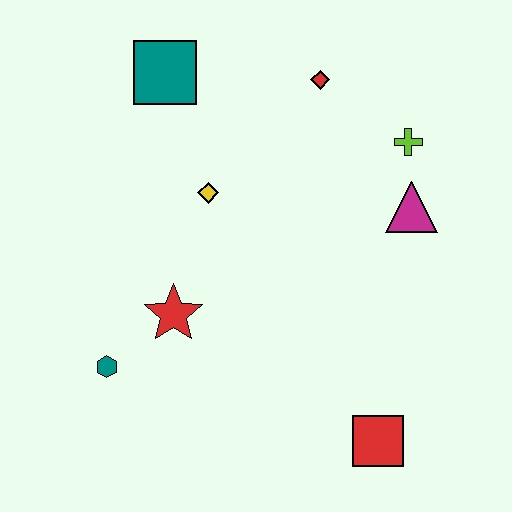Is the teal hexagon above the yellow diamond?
No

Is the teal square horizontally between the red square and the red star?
No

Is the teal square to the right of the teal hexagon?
Yes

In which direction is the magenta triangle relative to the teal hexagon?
The magenta triangle is to the right of the teal hexagon.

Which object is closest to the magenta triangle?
The lime cross is closest to the magenta triangle.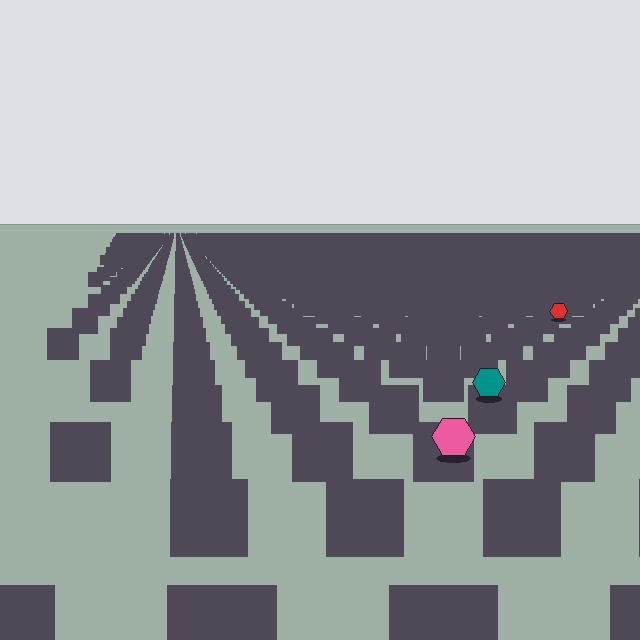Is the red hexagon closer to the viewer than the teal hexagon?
No. The teal hexagon is closer — you can tell from the texture gradient: the ground texture is coarser near it.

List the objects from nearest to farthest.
From nearest to farthest: the pink hexagon, the teal hexagon, the red hexagon.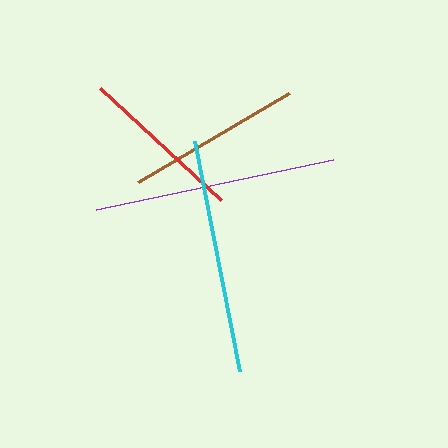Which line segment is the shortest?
The red line is the shortest at approximately 165 pixels.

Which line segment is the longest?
The purple line is the longest at approximately 242 pixels.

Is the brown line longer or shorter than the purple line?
The purple line is longer than the brown line.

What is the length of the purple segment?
The purple segment is approximately 242 pixels long.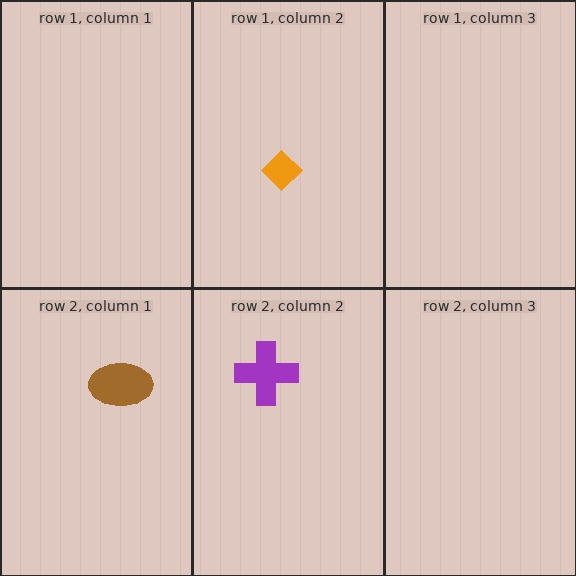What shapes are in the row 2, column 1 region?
The brown ellipse.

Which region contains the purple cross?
The row 2, column 2 region.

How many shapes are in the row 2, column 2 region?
1.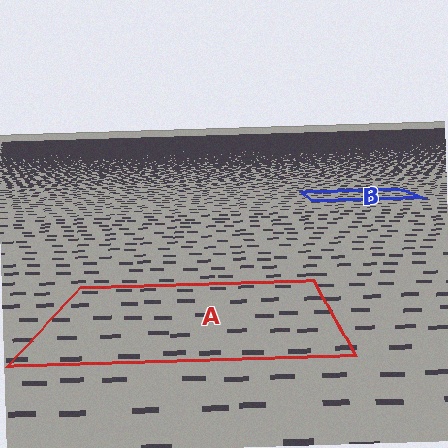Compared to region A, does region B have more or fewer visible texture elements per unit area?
Region B has more texture elements per unit area — they are packed more densely because it is farther away.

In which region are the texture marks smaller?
The texture marks are smaller in region B, because it is farther away.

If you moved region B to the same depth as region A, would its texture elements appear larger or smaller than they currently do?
They would appear larger. At a closer depth, the same texture elements are projected at a bigger on-screen size.